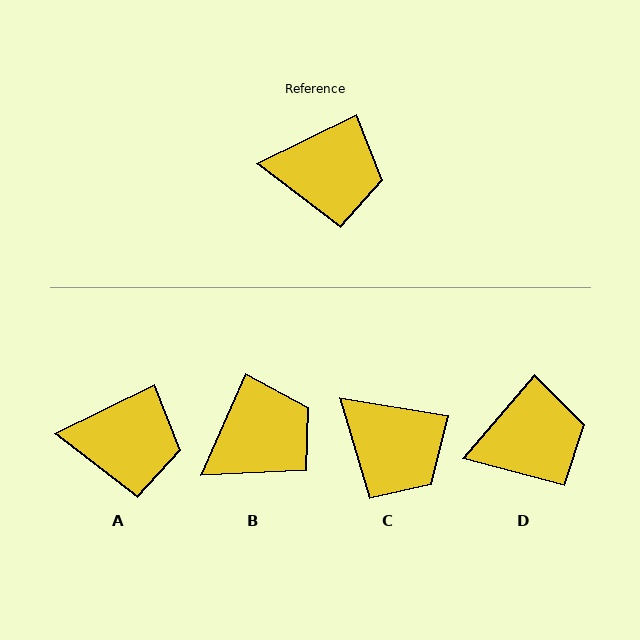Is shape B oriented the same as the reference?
No, it is off by about 40 degrees.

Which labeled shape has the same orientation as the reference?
A.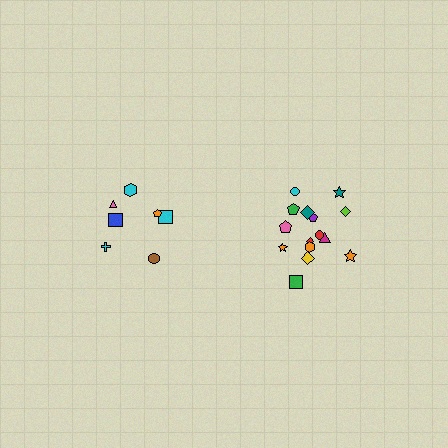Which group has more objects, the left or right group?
The right group.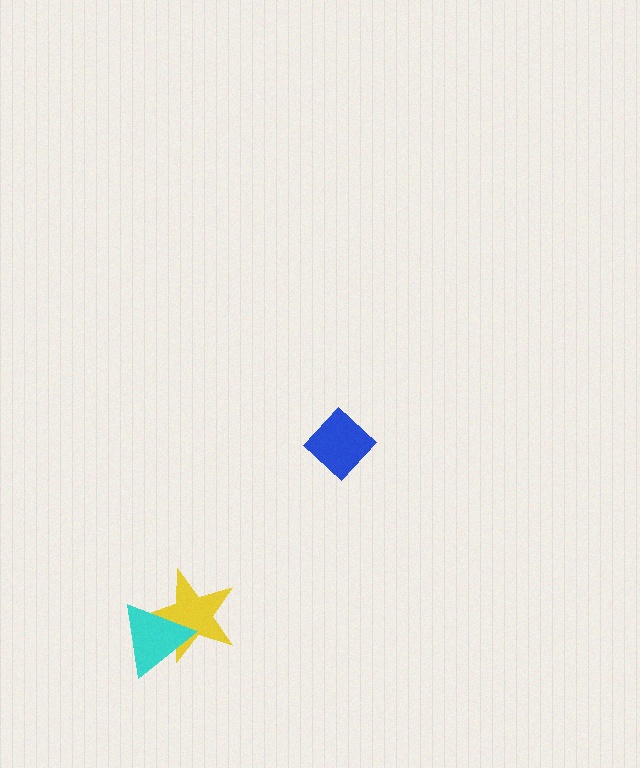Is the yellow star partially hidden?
Yes, it is partially covered by another shape.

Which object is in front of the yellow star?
The cyan triangle is in front of the yellow star.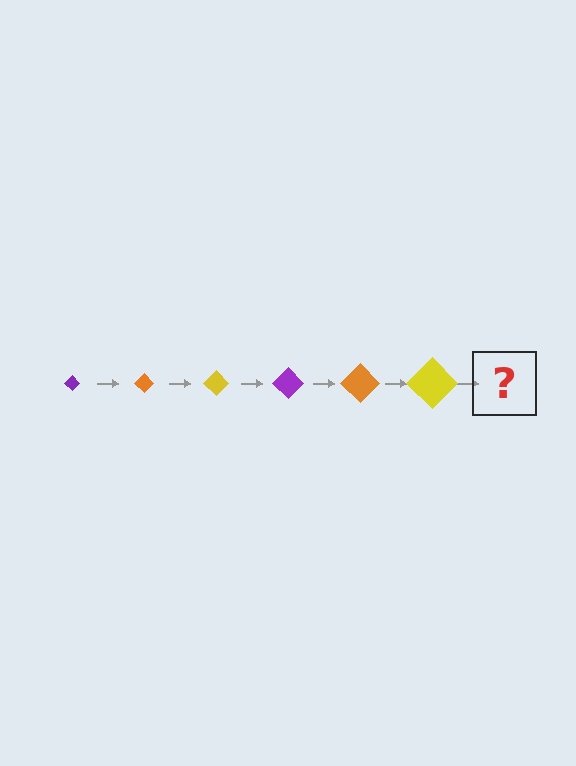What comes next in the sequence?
The next element should be a purple diamond, larger than the previous one.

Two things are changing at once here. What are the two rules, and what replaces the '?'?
The two rules are that the diamond grows larger each step and the color cycles through purple, orange, and yellow. The '?' should be a purple diamond, larger than the previous one.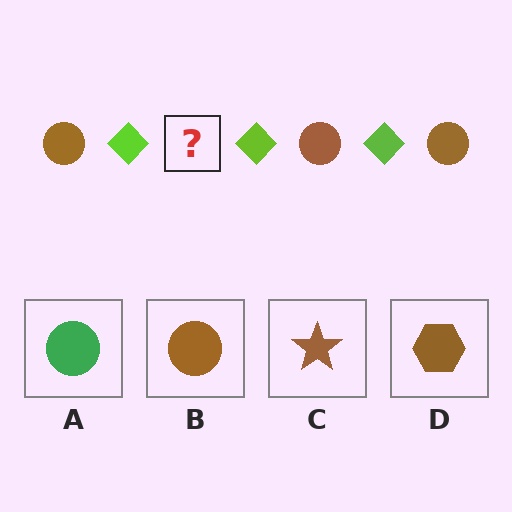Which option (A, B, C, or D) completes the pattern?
B.